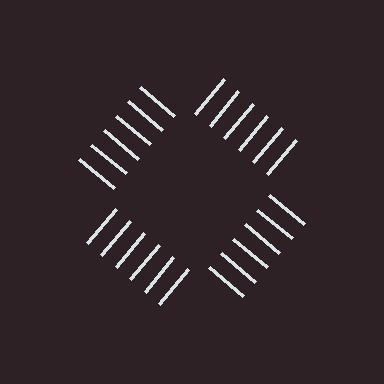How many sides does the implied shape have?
4 sides — the line-ends trace a square.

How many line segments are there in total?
24 — 6 along each of the 4 edges.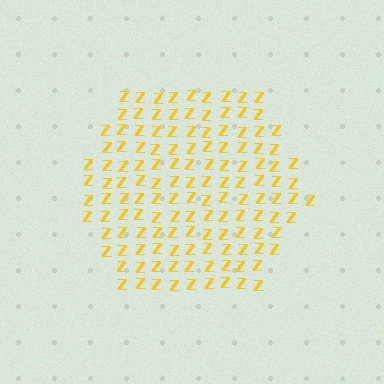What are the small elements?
The small elements are letter Z's.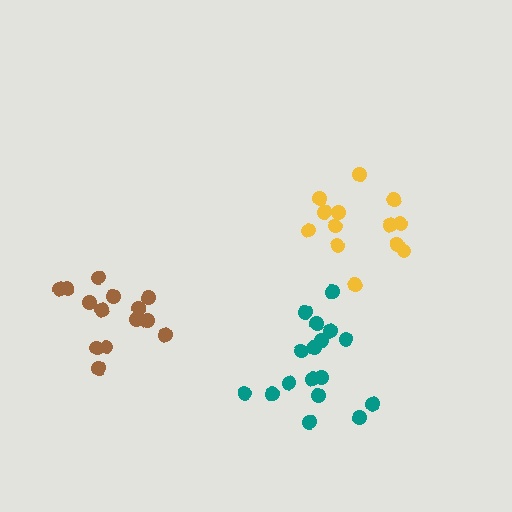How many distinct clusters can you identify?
There are 3 distinct clusters.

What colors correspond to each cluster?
The clusters are colored: brown, yellow, teal.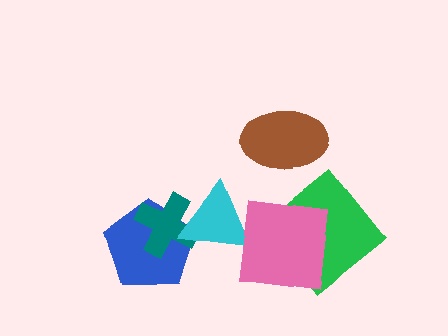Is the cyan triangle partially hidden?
Yes, it is partially covered by another shape.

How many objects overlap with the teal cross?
2 objects overlap with the teal cross.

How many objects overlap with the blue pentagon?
2 objects overlap with the blue pentagon.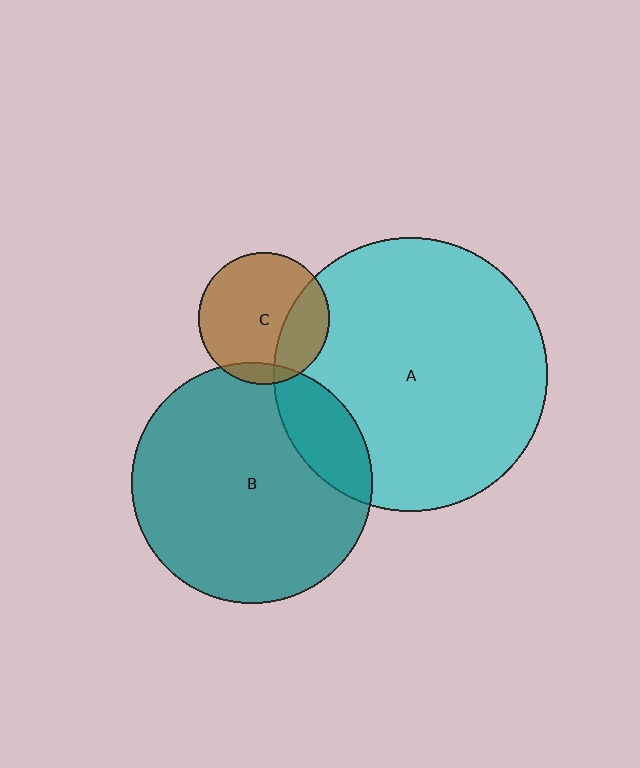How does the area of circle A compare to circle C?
Approximately 4.4 times.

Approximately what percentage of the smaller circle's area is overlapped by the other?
Approximately 15%.